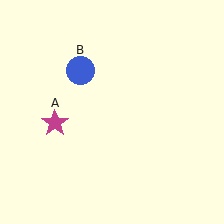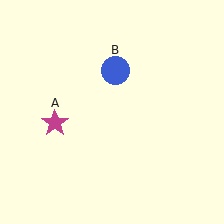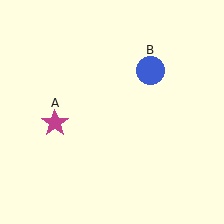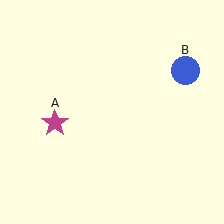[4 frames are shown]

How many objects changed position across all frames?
1 object changed position: blue circle (object B).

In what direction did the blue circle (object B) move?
The blue circle (object B) moved right.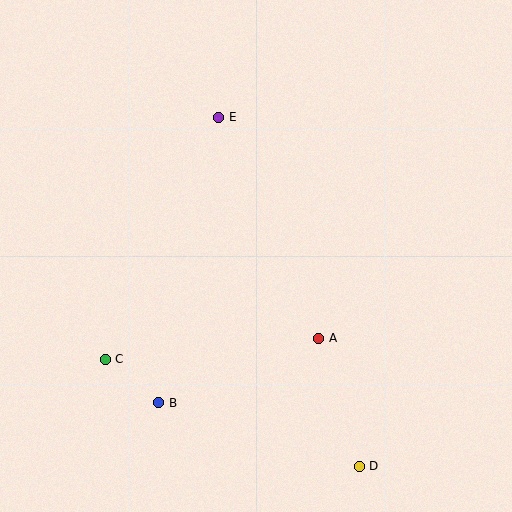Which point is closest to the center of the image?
Point A at (319, 338) is closest to the center.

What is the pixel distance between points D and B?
The distance between D and B is 211 pixels.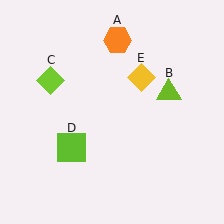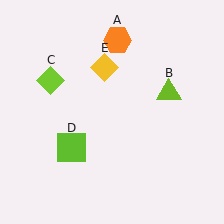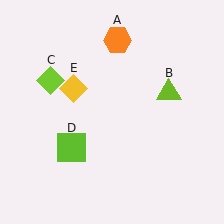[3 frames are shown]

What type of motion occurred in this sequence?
The yellow diamond (object E) rotated counterclockwise around the center of the scene.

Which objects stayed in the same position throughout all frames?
Orange hexagon (object A) and lime triangle (object B) and lime diamond (object C) and lime square (object D) remained stationary.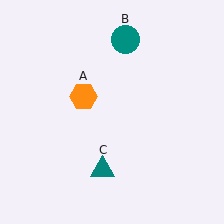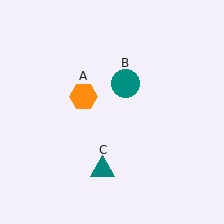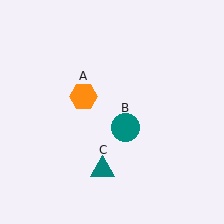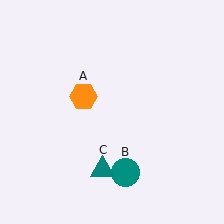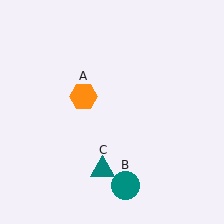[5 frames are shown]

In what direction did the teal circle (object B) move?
The teal circle (object B) moved down.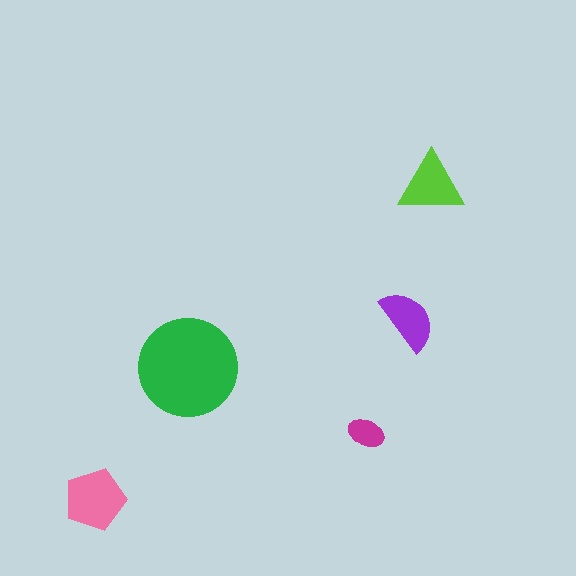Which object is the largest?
The green circle.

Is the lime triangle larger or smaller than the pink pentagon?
Smaller.